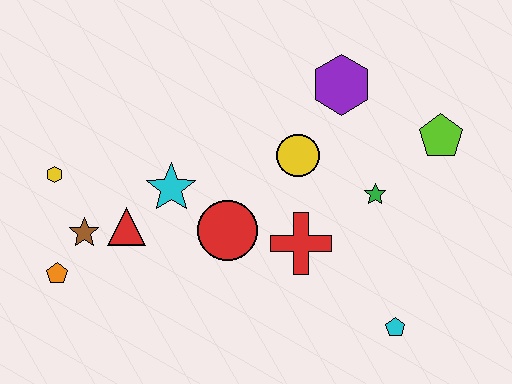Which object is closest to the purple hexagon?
The yellow circle is closest to the purple hexagon.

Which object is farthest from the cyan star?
The lime pentagon is farthest from the cyan star.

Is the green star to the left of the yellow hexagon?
No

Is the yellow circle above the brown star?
Yes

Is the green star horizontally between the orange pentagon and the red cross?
No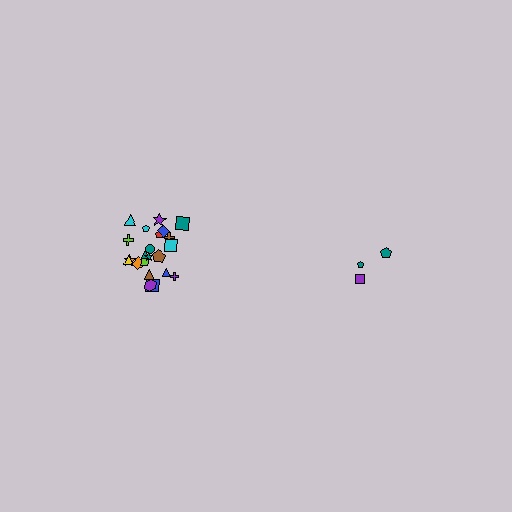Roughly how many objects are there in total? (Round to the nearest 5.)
Roughly 25 objects in total.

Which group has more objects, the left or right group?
The left group.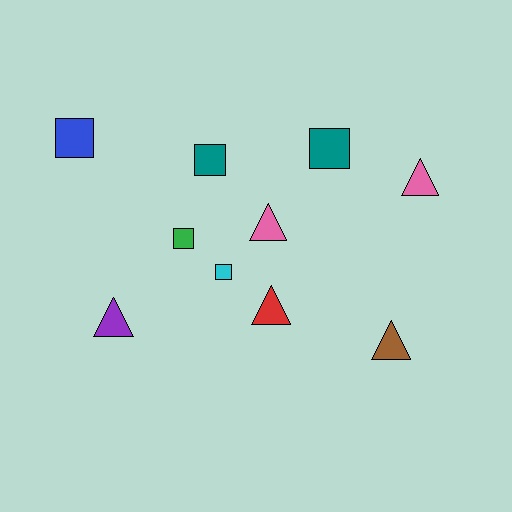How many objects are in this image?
There are 10 objects.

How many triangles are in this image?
There are 5 triangles.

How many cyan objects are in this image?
There is 1 cyan object.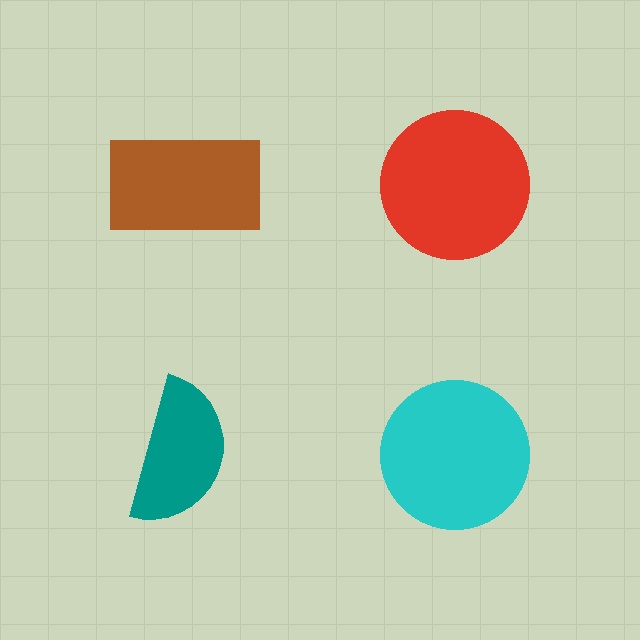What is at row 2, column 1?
A teal semicircle.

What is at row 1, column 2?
A red circle.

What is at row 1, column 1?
A brown rectangle.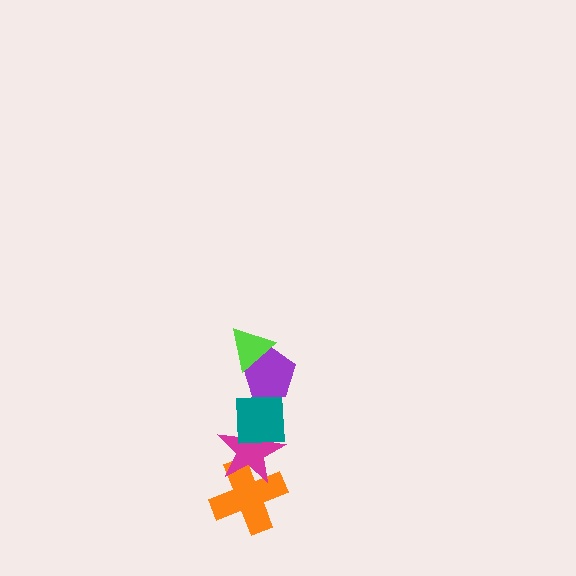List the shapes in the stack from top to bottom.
From top to bottom: the lime triangle, the purple pentagon, the teal square, the magenta star, the orange cross.